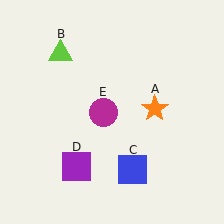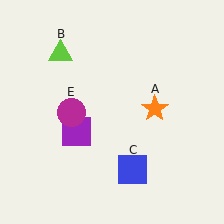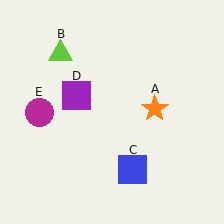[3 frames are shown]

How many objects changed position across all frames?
2 objects changed position: purple square (object D), magenta circle (object E).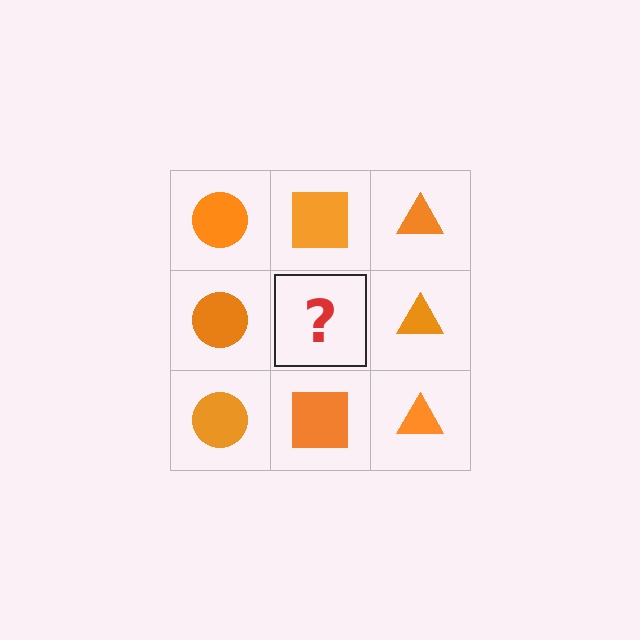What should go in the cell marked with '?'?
The missing cell should contain an orange square.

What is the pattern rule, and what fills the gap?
The rule is that each column has a consistent shape. The gap should be filled with an orange square.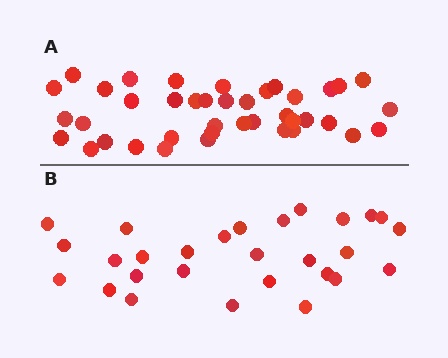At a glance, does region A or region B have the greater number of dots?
Region A (the top region) has more dots.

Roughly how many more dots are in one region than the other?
Region A has roughly 12 or so more dots than region B.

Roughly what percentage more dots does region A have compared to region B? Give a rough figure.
About 45% more.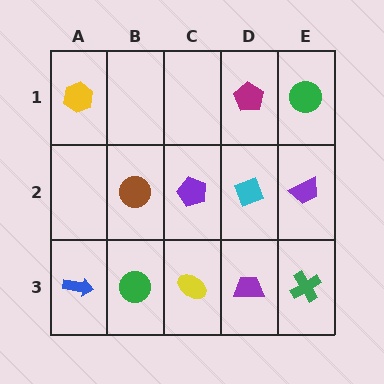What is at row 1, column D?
A magenta pentagon.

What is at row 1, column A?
A yellow hexagon.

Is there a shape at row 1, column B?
No, that cell is empty.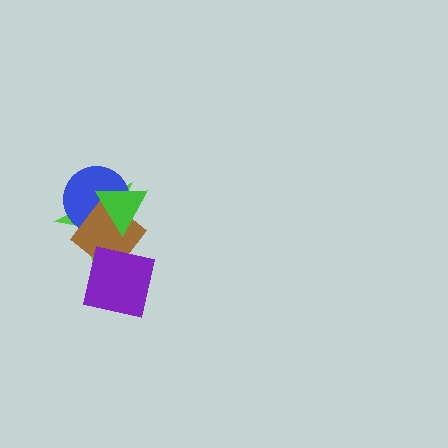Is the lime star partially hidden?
Yes, it is partially covered by another shape.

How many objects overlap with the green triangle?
3 objects overlap with the green triangle.